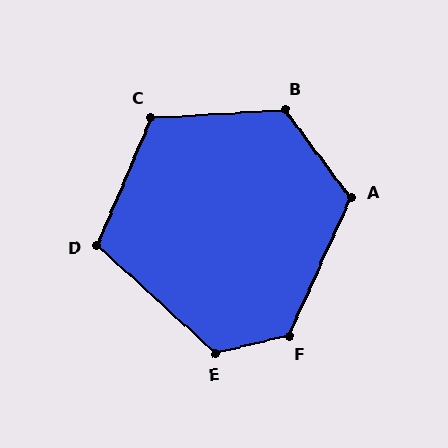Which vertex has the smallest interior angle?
D, at approximately 109 degrees.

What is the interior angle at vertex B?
Approximately 124 degrees (obtuse).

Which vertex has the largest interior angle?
F, at approximately 127 degrees.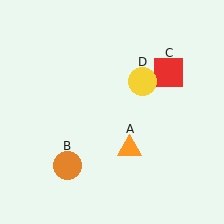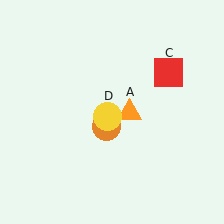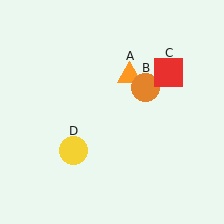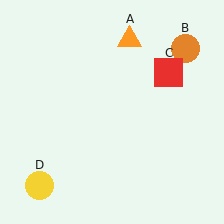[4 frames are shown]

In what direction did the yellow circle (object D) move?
The yellow circle (object D) moved down and to the left.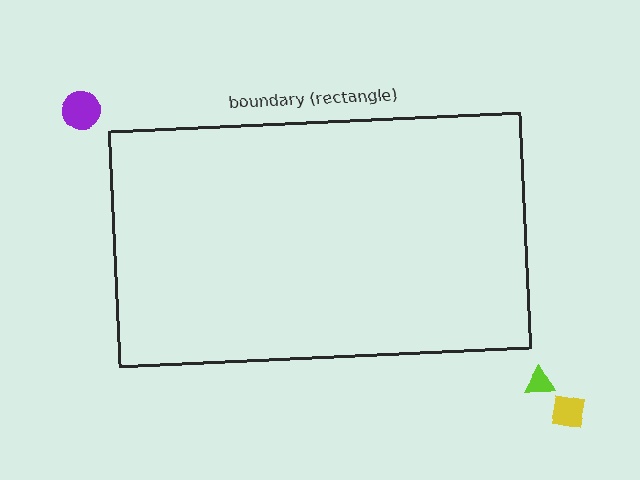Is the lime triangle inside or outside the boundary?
Outside.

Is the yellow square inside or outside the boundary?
Outside.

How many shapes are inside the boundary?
0 inside, 3 outside.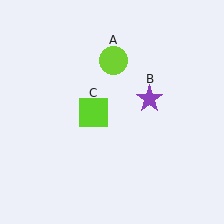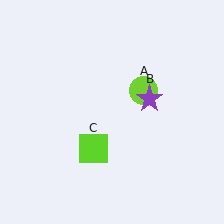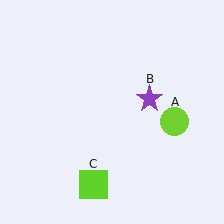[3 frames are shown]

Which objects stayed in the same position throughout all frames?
Purple star (object B) remained stationary.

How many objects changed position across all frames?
2 objects changed position: lime circle (object A), lime square (object C).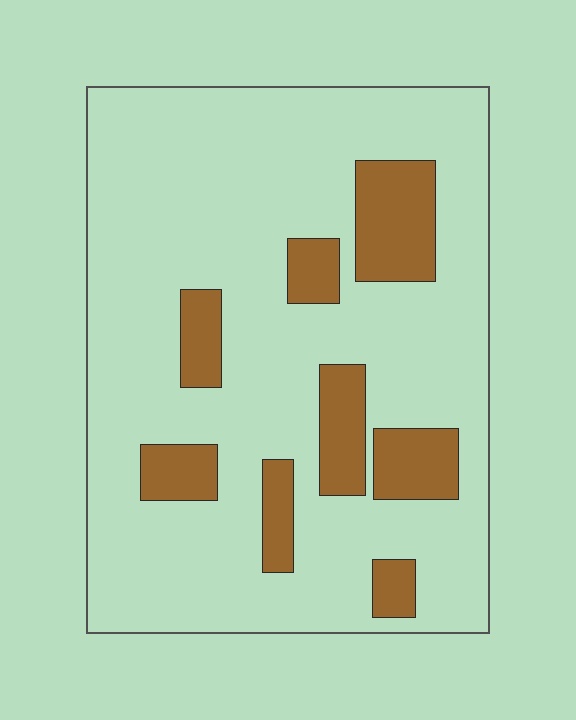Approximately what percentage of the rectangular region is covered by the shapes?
Approximately 20%.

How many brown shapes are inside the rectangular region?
8.